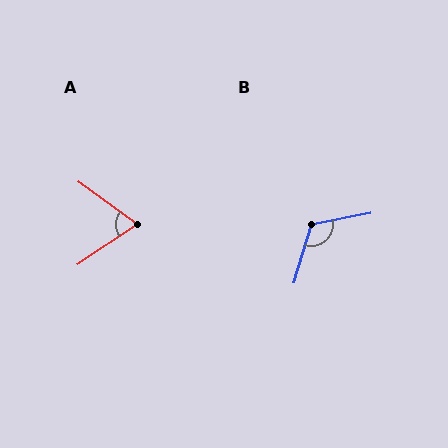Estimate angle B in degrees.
Approximately 117 degrees.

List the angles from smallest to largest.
A (70°), B (117°).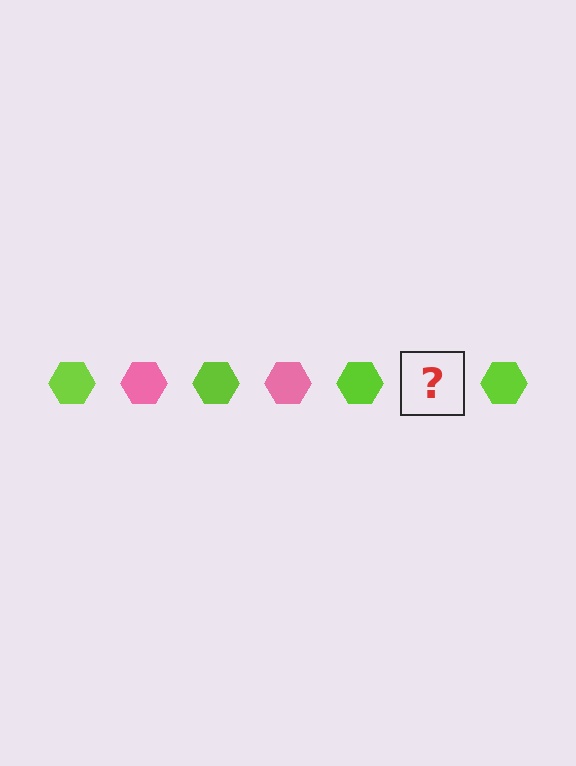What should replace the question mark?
The question mark should be replaced with a pink hexagon.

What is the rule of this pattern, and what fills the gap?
The rule is that the pattern cycles through lime, pink hexagons. The gap should be filled with a pink hexagon.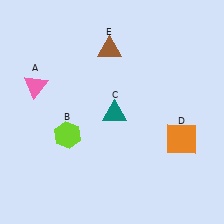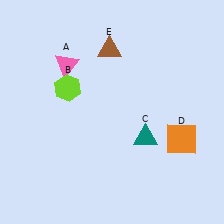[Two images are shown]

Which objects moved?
The objects that moved are: the pink triangle (A), the lime hexagon (B), the teal triangle (C).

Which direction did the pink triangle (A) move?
The pink triangle (A) moved right.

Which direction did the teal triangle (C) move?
The teal triangle (C) moved right.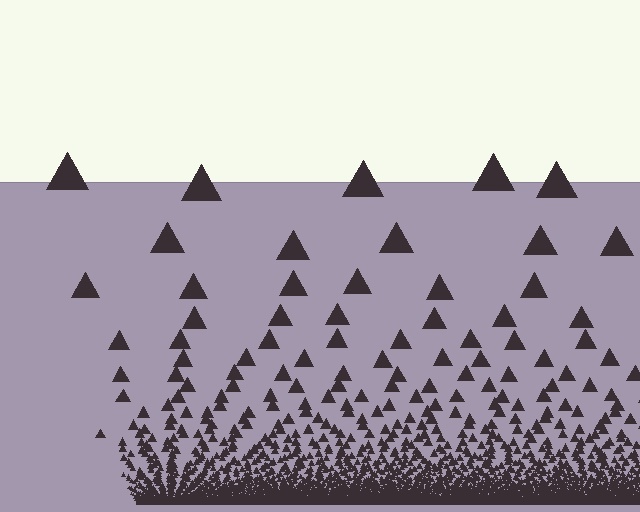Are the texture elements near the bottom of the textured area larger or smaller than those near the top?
Smaller. The gradient is inverted — elements near the bottom are smaller and denser.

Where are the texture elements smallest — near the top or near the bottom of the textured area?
Near the bottom.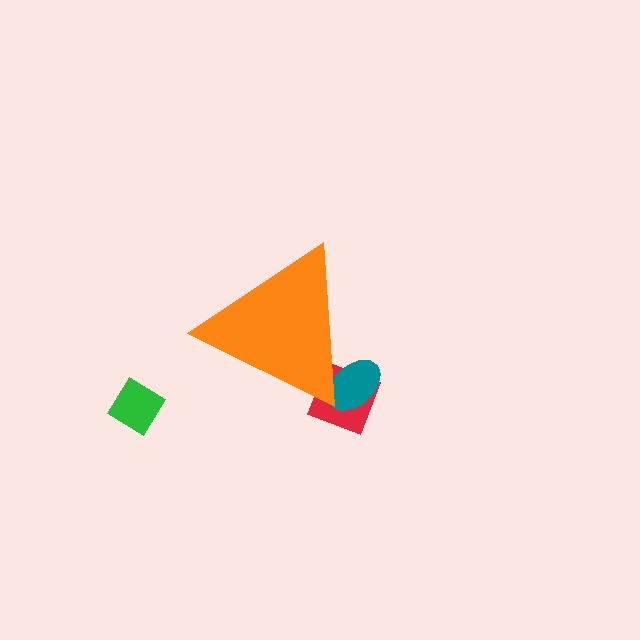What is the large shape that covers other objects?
An orange triangle.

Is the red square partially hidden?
Yes, the red square is partially hidden behind the orange triangle.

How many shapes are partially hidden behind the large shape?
2 shapes are partially hidden.